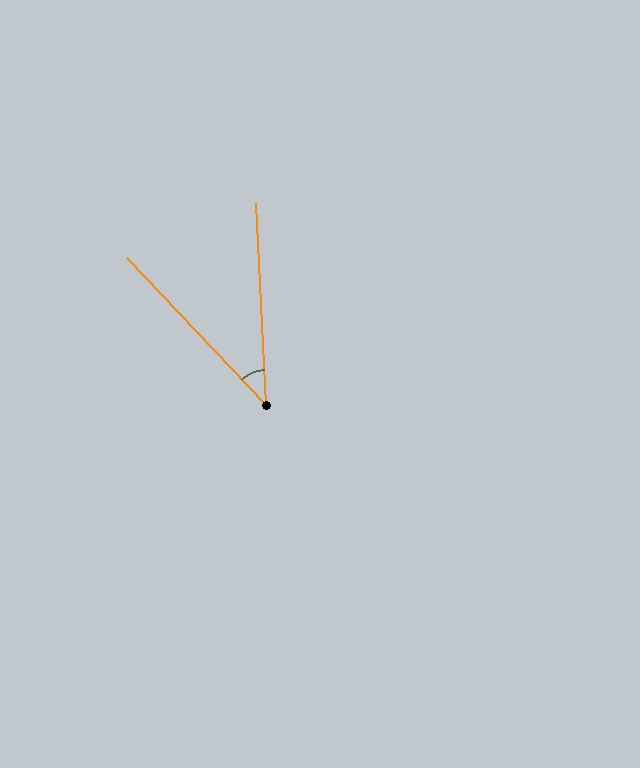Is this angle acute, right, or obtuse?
It is acute.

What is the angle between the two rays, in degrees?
Approximately 41 degrees.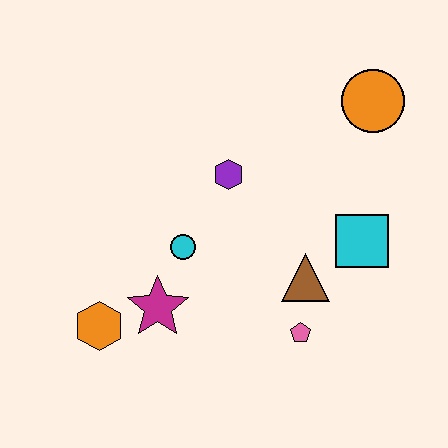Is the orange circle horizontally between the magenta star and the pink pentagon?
No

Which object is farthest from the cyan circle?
The orange circle is farthest from the cyan circle.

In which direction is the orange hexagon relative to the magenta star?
The orange hexagon is to the left of the magenta star.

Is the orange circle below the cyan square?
No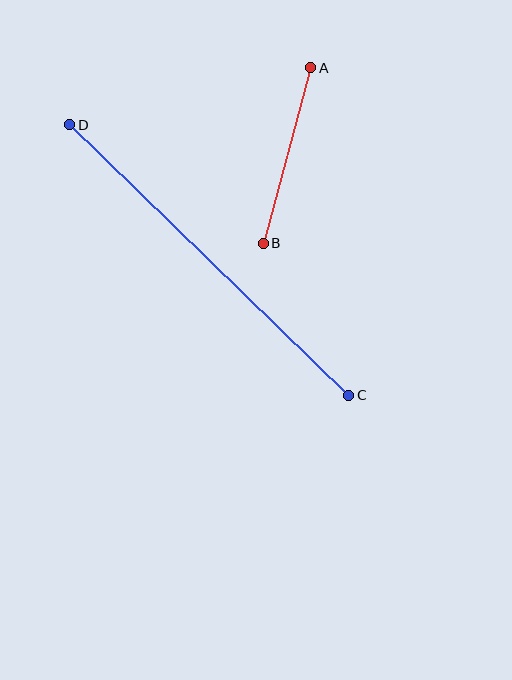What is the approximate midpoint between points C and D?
The midpoint is at approximately (209, 260) pixels.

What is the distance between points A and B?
The distance is approximately 182 pixels.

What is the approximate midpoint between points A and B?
The midpoint is at approximately (287, 155) pixels.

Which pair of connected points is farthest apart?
Points C and D are farthest apart.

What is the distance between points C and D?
The distance is approximately 389 pixels.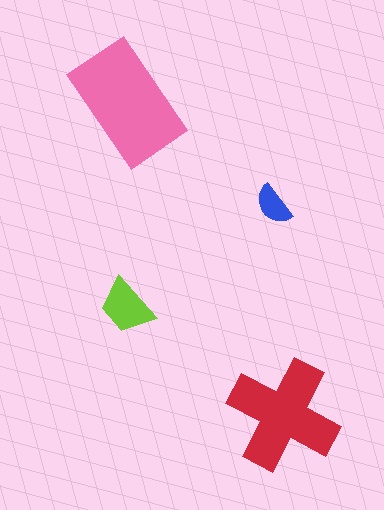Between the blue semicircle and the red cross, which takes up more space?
The red cross.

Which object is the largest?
The pink rectangle.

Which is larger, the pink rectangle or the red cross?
The pink rectangle.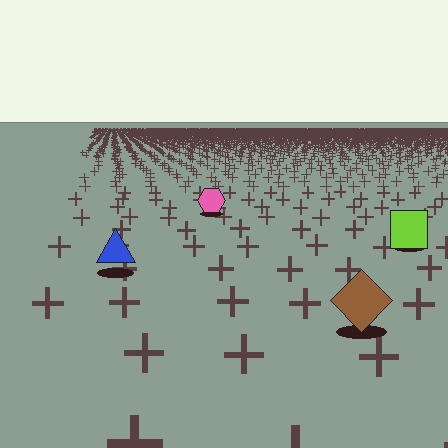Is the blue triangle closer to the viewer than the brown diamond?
No. The brown diamond is closer — you can tell from the texture gradient: the ground texture is coarser near it.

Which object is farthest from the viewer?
The pink hexagon is farthest from the viewer. It appears smaller and the ground texture around it is denser.